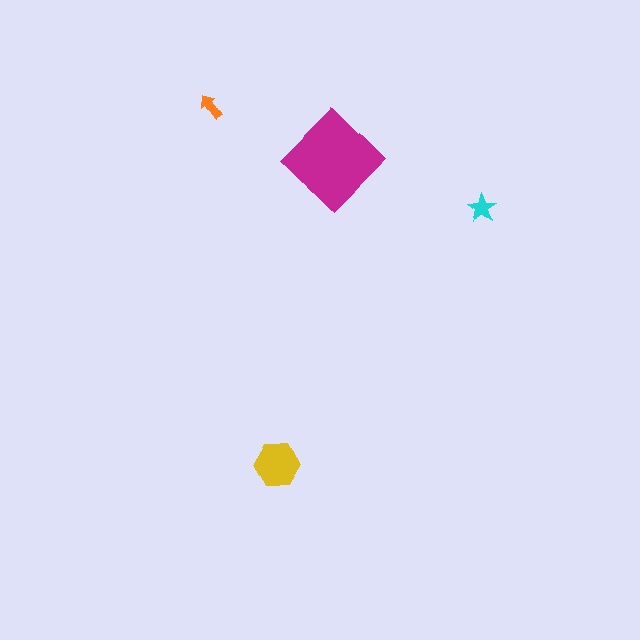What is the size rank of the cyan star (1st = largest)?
3rd.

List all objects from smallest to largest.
The orange arrow, the cyan star, the yellow hexagon, the magenta diamond.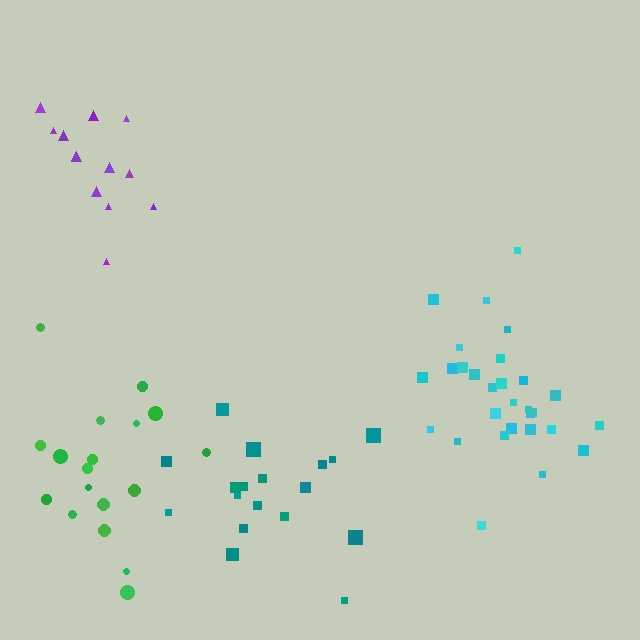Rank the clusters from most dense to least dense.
cyan, purple, teal, green.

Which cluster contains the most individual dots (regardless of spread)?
Cyan (29).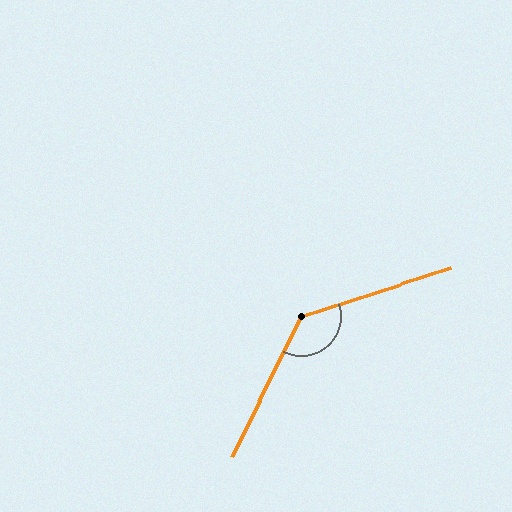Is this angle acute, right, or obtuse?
It is obtuse.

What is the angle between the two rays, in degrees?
Approximately 135 degrees.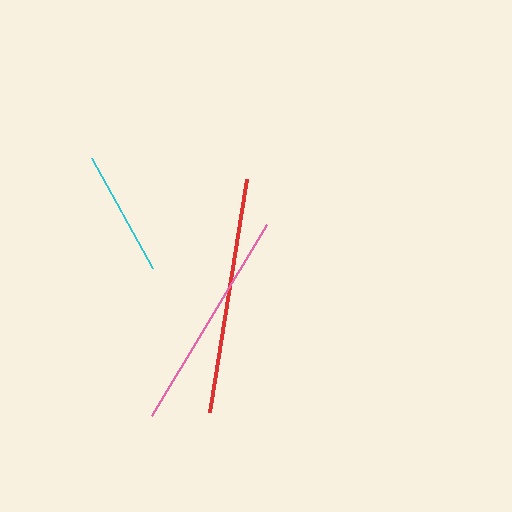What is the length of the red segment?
The red segment is approximately 236 pixels long.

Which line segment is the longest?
The red line is the longest at approximately 236 pixels.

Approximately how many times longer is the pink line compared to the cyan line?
The pink line is approximately 1.8 times the length of the cyan line.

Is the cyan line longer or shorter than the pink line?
The pink line is longer than the cyan line.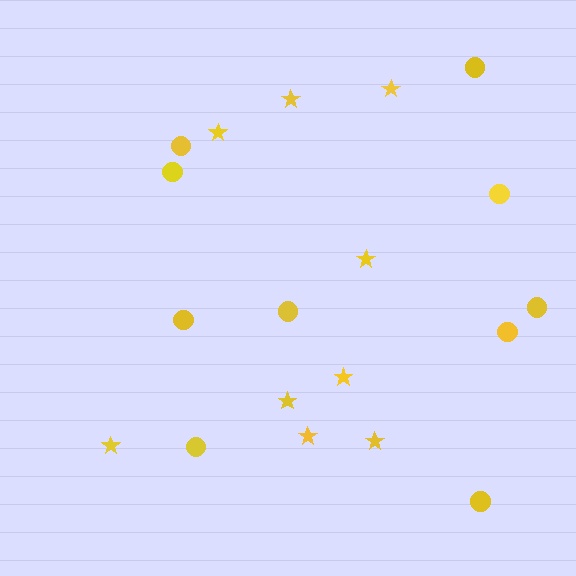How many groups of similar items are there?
There are 2 groups: one group of stars (9) and one group of circles (10).